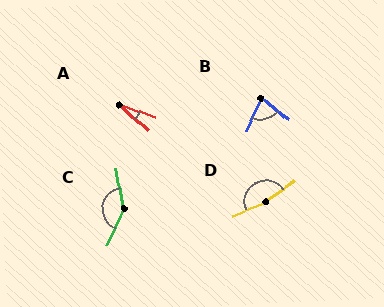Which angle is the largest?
D, at approximately 168 degrees.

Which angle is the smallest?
A, at approximately 22 degrees.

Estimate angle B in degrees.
Approximately 76 degrees.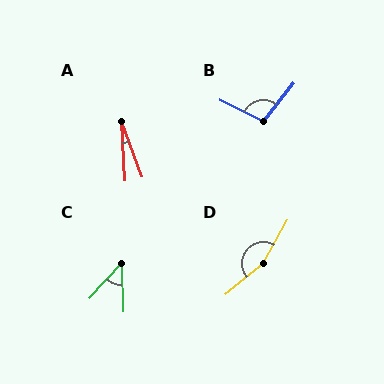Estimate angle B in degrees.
Approximately 102 degrees.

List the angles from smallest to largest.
A (16°), C (44°), B (102°), D (160°).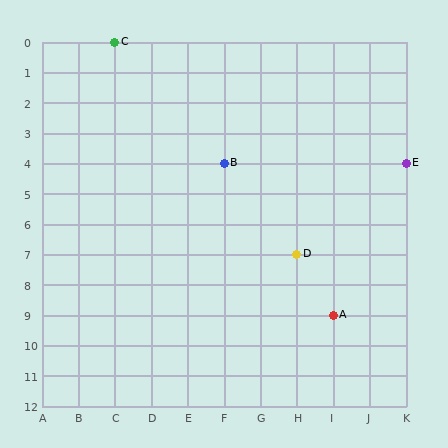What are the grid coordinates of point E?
Point E is at grid coordinates (K, 4).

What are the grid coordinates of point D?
Point D is at grid coordinates (H, 7).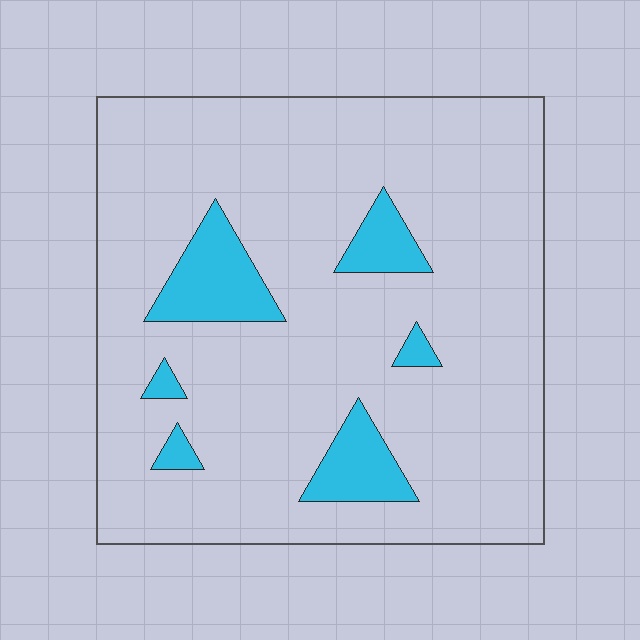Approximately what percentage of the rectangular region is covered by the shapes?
Approximately 10%.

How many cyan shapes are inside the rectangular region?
6.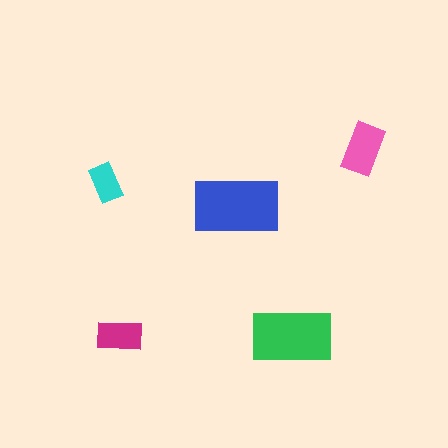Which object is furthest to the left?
The cyan rectangle is leftmost.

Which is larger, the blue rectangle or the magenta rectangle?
The blue one.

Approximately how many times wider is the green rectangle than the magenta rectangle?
About 2 times wider.